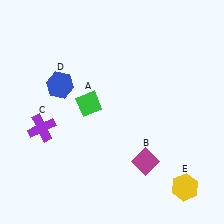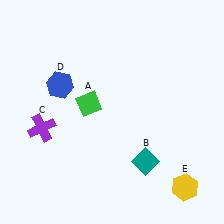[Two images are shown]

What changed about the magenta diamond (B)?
In Image 1, B is magenta. In Image 2, it changed to teal.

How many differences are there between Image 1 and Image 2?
There is 1 difference between the two images.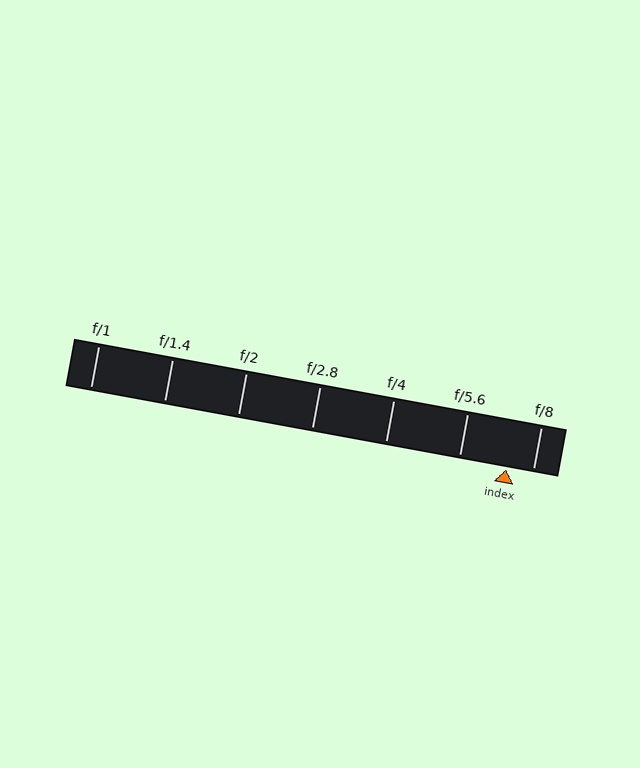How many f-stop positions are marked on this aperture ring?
There are 7 f-stop positions marked.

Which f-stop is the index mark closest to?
The index mark is closest to f/8.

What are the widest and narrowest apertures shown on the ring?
The widest aperture shown is f/1 and the narrowest is f/8.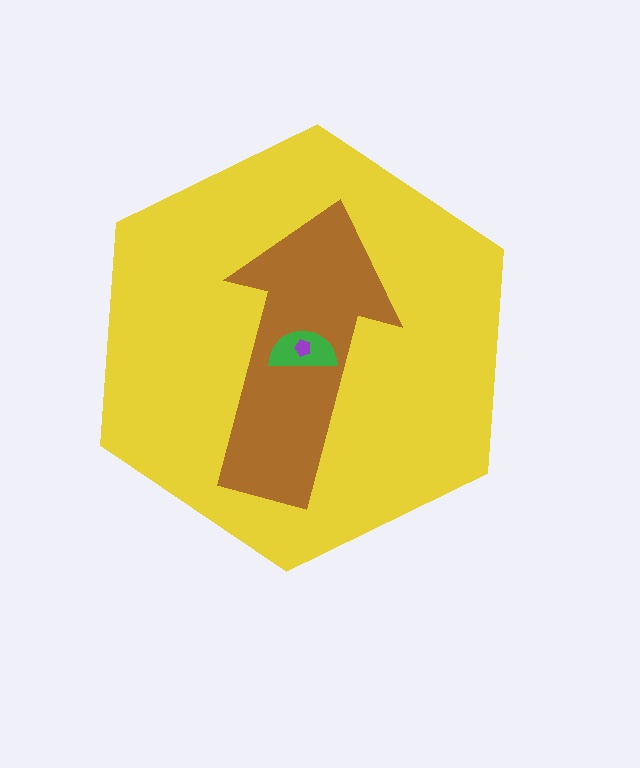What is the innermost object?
The purple pentagon.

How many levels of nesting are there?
4.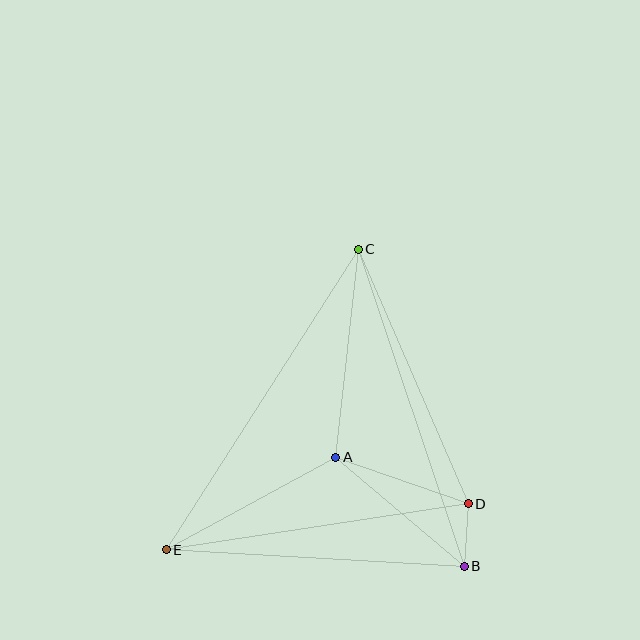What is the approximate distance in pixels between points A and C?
The distance between A and C is approximately 209 pixels.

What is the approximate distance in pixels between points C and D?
The distance between C and D is approximately 277 pixels.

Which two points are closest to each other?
Points B and D are closest to each other.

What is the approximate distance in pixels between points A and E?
The distance between A and E is approximately 193 pixels.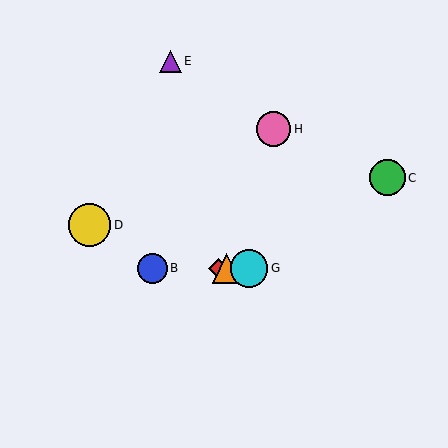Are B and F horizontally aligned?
Yes, both are at y≈268.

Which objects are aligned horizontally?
Objects A, B, F, G are aligned horizontally.